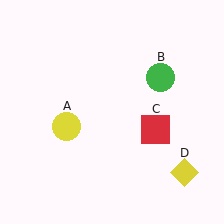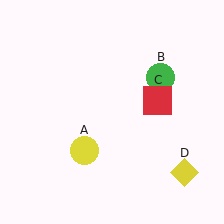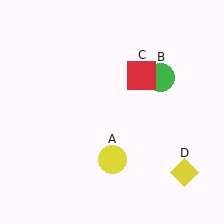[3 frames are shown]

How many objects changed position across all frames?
2 objects changed position: yellow circle (object A), red square (object C).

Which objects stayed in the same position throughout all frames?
Green circle (object B) and yellow diamond (object D) remained stationary.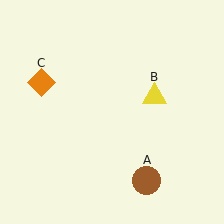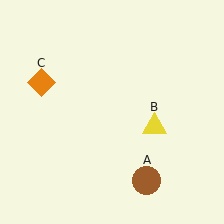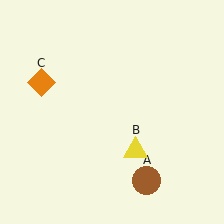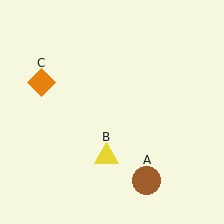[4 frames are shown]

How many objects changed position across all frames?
1 object changed position: yellow triangle (object B).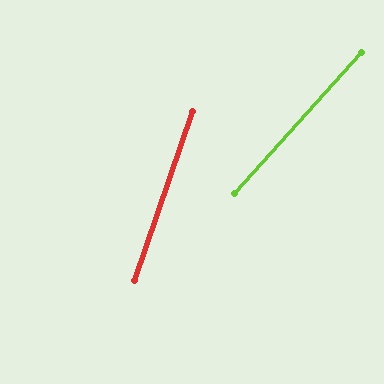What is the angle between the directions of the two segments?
Approximately 23 degrees.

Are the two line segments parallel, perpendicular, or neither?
Neither parallel nor perpendicular — they differ by about 23°.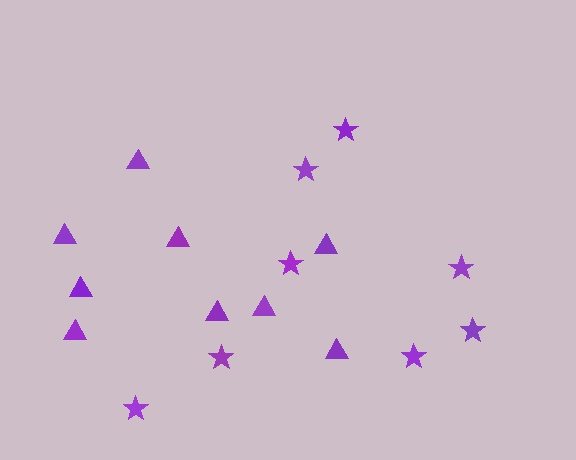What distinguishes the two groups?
There are 2 groups: one group of triangles (9) and one group of stars (8).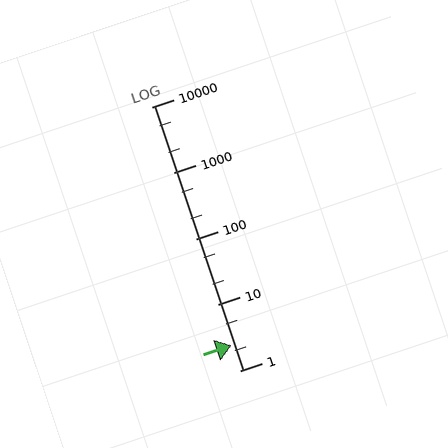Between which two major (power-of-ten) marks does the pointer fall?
The pointer is between 1 and 10.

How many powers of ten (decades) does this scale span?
The scale spans 4 decades, from 1 to 10000.